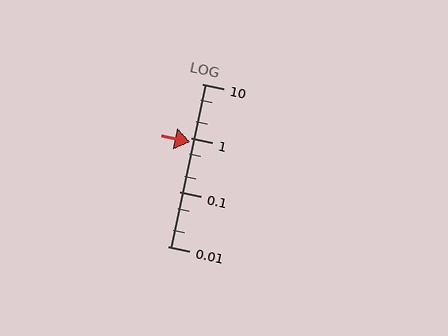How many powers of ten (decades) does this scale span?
The scale spans 3 decades, from 0.01 to 10.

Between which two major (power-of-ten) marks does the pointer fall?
The pointer is between 0.1 and 1.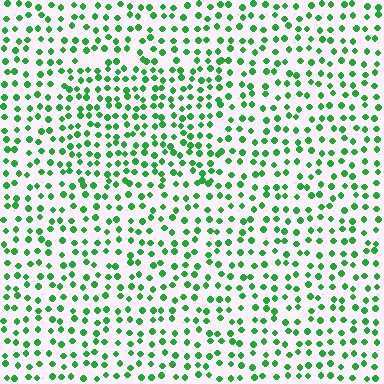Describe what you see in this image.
The image contains small green elements arranged at two different densities. A rectangle-shaped region is visible where the elements are more densely packed than the surrounding area.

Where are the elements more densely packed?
The elements are more densely packed inside the rectangle boundary.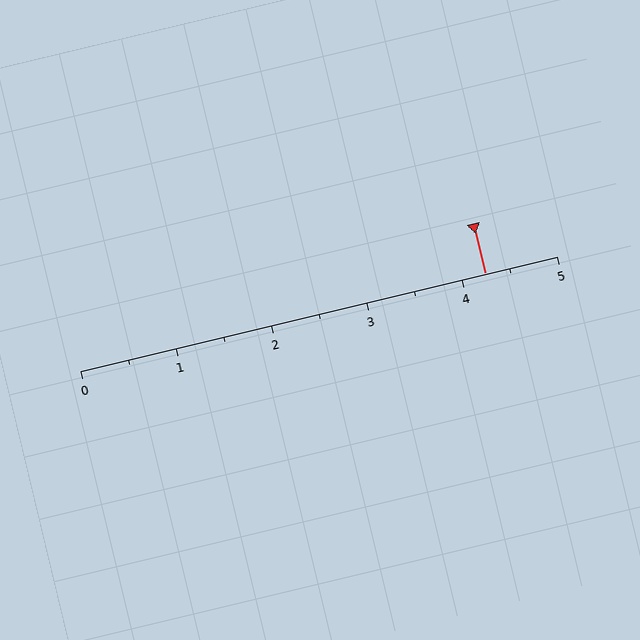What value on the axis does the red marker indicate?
The marker indicates approximately 4.2.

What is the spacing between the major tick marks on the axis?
The major ticks are spaced 1 apart.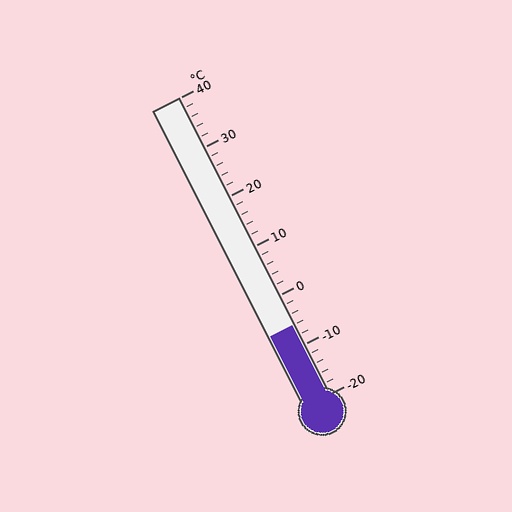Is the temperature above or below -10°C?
The temperature is above -10°C.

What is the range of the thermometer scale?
The thermometer scale ranges from -20°C to 40°C.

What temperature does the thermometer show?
The thermometer shows approximately -6°C.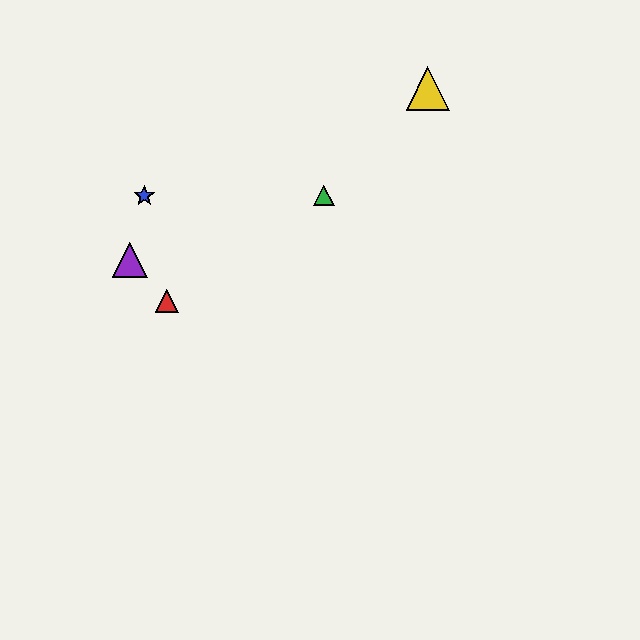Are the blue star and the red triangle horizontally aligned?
No, the blue star is at y≈196 and the red triangle is at y≈301.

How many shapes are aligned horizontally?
2 shapes (the blue star, the green triangle) are aligned horizontally.